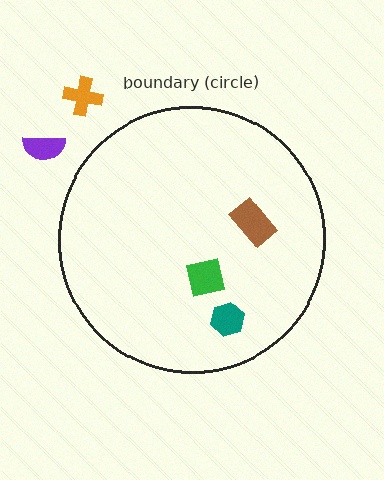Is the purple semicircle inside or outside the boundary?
Outside.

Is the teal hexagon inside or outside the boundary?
Inside.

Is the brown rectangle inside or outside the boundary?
Inside.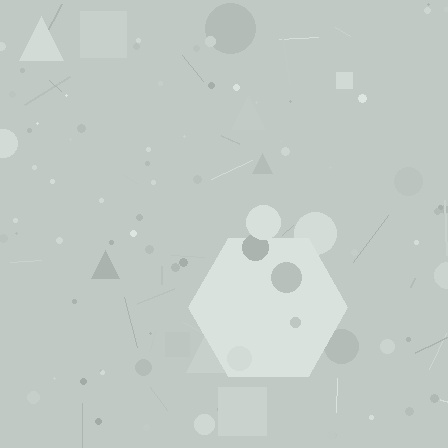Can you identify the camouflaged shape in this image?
The camouflaged shape is a hexagon.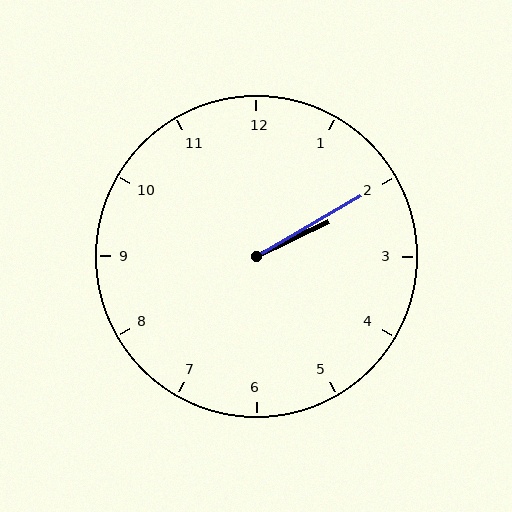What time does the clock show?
2:10.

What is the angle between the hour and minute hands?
Approximately 5 degrees.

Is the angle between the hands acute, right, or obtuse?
It is acute.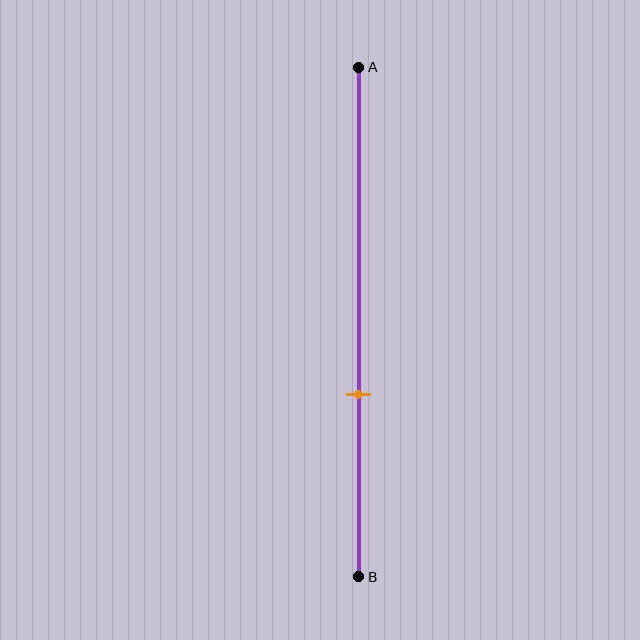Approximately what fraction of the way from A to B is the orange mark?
The orange mark is approximately 65% of the way from A to B.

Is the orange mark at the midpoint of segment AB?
No, the mark is at about 65% from A, not at the 50% midpoint.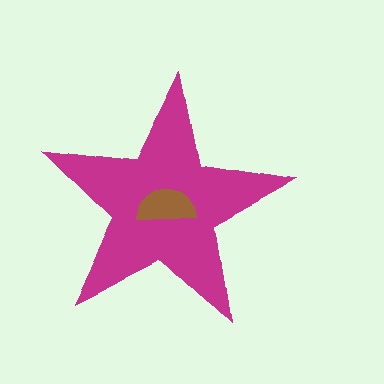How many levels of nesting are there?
2.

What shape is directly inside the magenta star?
The brown semicircle.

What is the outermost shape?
The magenta star.